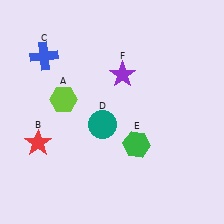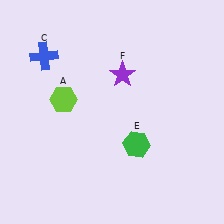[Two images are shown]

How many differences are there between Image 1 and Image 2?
There are 2 differences between the two images.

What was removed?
The teal circle (D), the red star (B) were removed in Image 2.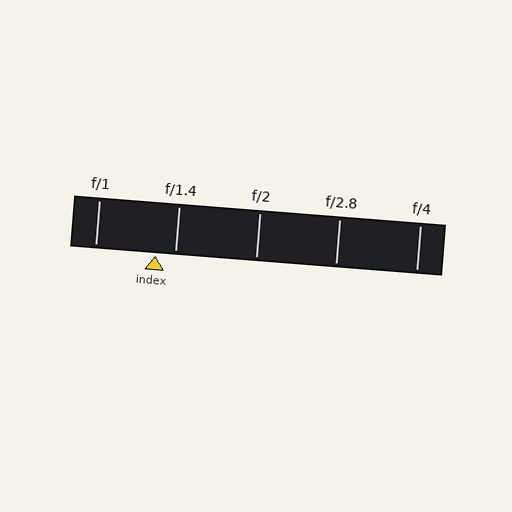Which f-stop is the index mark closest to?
The index mark is closest to f/1.4.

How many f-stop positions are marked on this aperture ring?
There are 5 f-stop positions marked.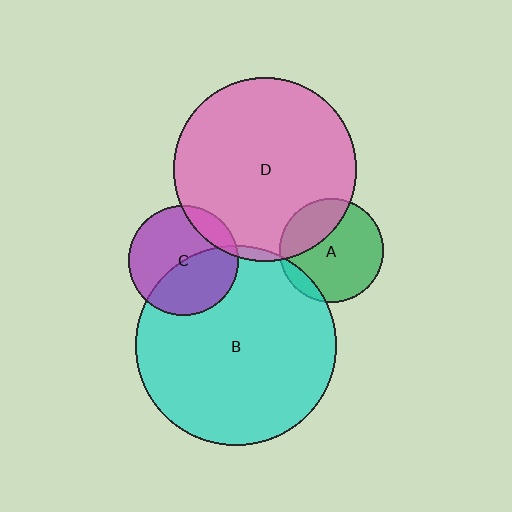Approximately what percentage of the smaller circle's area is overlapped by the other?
Approximately 10%.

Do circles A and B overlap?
Yes.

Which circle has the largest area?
Circle B (cyan).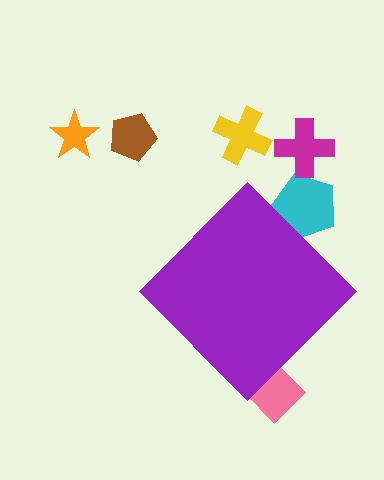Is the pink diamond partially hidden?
Yes, the pink diamond is partially hidden behind the purple diamond.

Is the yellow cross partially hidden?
No, the yellow cross is fully visible.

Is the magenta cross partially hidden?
No, the magenta cross is fully visible.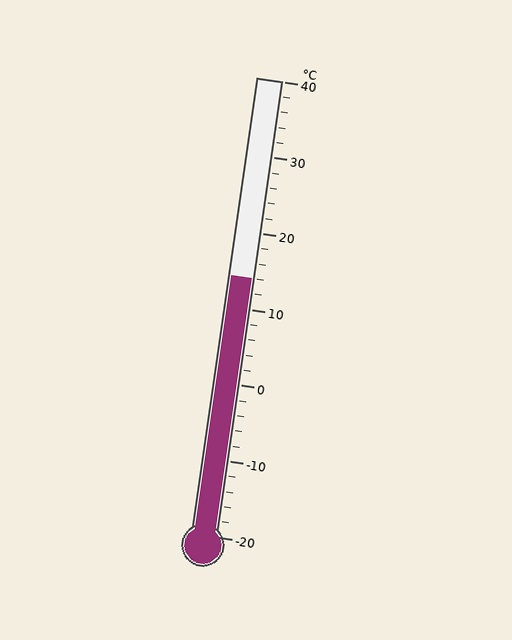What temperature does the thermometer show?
The thermometer shows approximately 14°C.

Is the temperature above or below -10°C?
The temperature is above -10°C.